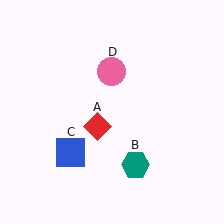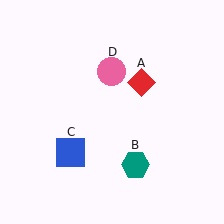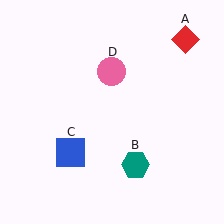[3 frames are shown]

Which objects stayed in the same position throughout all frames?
Teal hexagon (object B) and blue square (object C) and pink circle (object D) remained stationary.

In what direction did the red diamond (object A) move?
The red diamond (object A) moved up and to the right.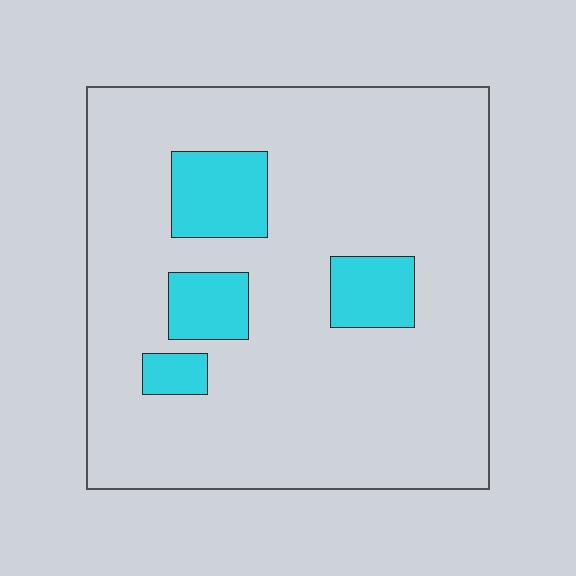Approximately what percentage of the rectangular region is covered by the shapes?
Approximately 15%.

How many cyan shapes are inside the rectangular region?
4.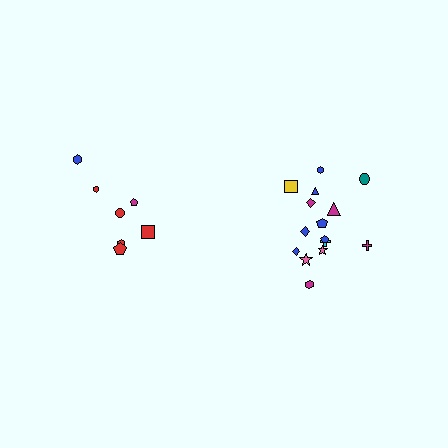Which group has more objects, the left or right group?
The right group.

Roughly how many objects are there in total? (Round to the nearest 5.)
Roughly 20 objects in total.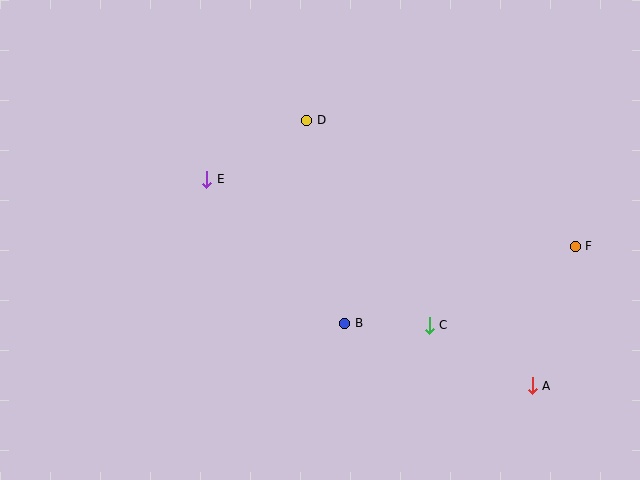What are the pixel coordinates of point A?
Point A is at (532, 386).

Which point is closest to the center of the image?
Point B at (345, 323) is closest to the center.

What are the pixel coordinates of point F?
Point F is at (575, 246).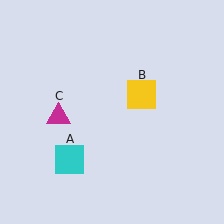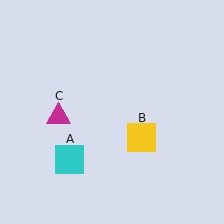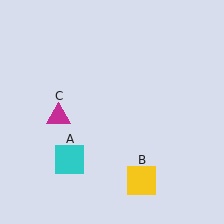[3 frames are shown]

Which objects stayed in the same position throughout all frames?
Cyan square (object A) and magenta triangle (object C) remained stationary.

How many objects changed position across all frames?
1 object changed position: yellow square (object B).